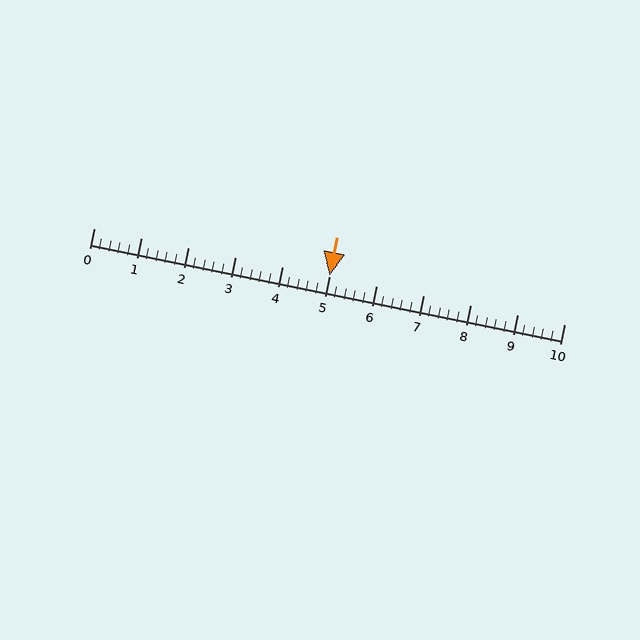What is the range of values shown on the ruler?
The ruler shows values from 0 to 10.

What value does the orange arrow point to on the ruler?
The orange arrow points to approximately 5.0.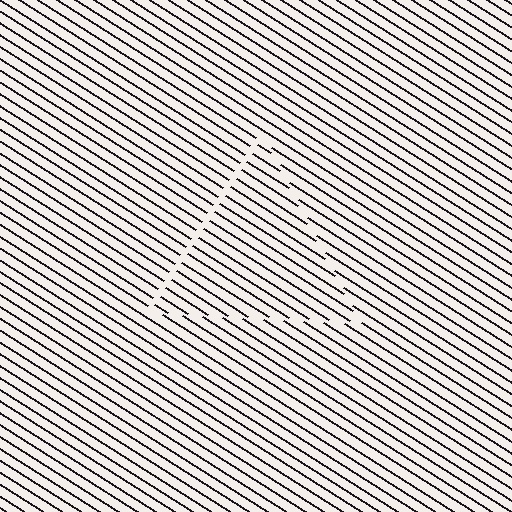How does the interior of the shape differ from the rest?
The interior of the shape contains the same grating, shifted by half a period — the contour is defined by the phase discontinuity where line-ends from the inner and outer gratings abut.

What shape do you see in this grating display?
An illusory triangle. The interior of the shape contains the same grating, shifted by half a period — the contour is defined by the phase discontinuity where line-ends from the inner and outer gratings abut.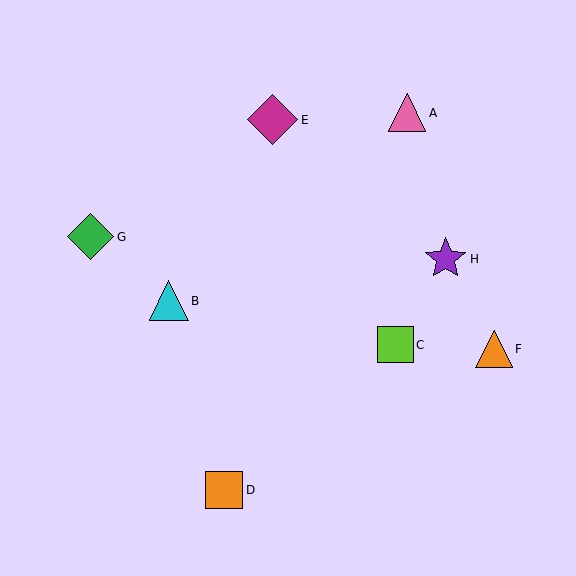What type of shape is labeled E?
Shape E is a magenta diamond.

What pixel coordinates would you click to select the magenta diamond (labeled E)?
Click at (273, 120) to select the magenta diamond E.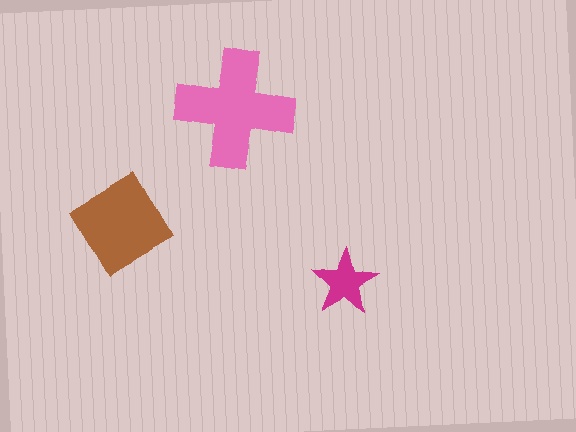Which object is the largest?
The pink cross.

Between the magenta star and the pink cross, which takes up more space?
The pink cross.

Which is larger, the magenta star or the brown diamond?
The brown diamond.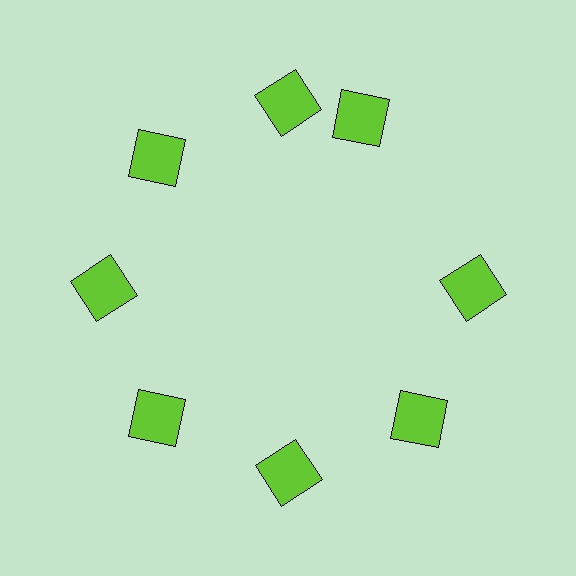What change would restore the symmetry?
The symmetry would be restored by rotating it back into even spacing with its neighbors so that all 8 squares sit at equal angles and equal distance from the center.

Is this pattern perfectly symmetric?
No. The 8 lime squares are arranged in a ring, but one element near the 2 o'clock position is rotated out of alignment along the ring, breaking the 8-fold rotational symmetry.